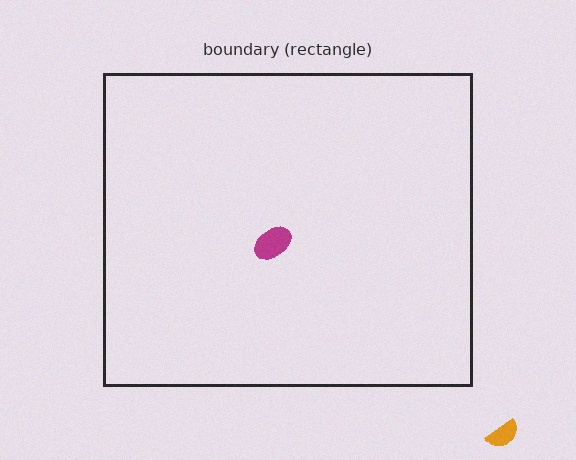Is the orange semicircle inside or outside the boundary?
Outside.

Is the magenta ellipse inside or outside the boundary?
Inside.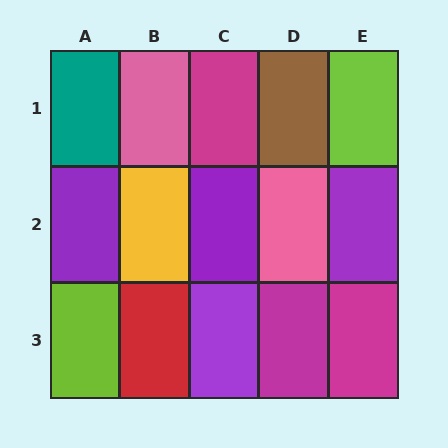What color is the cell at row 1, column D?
Brown.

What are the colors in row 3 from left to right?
Lime, red, purple, magenta, magenta.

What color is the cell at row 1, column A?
Teal.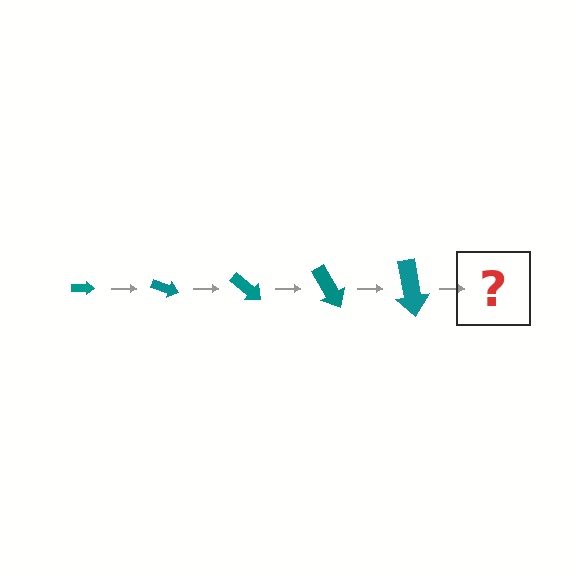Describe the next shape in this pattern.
It should be an arrow, larger than the previous one and rotated 100 degrees from the start.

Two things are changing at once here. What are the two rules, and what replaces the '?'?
The two rules are that the arrow grows larger each step and it rotates 20 degrees each step. The '?' should be an arrow, larger than the previous one and rotated 100 degrees from the start.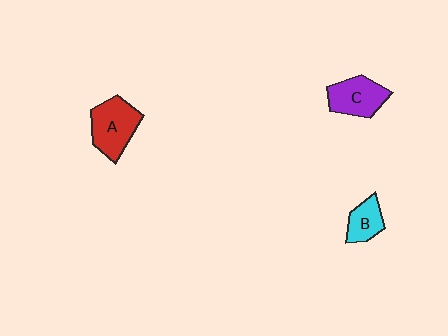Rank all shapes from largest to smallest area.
From largest to smallest: A (red), C (purple), B (cyan).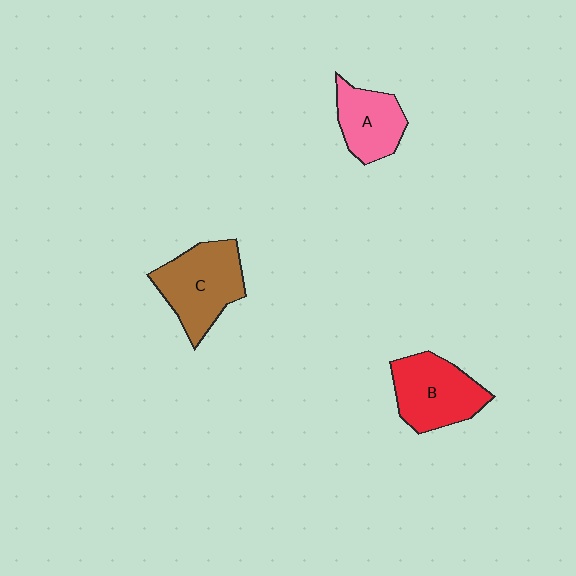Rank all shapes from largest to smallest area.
From largest to smallest: C (brown), B (red), A (pink).